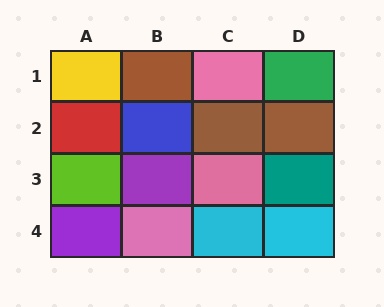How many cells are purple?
2 cells are purple.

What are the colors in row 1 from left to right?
Yellow, brown, pink, green.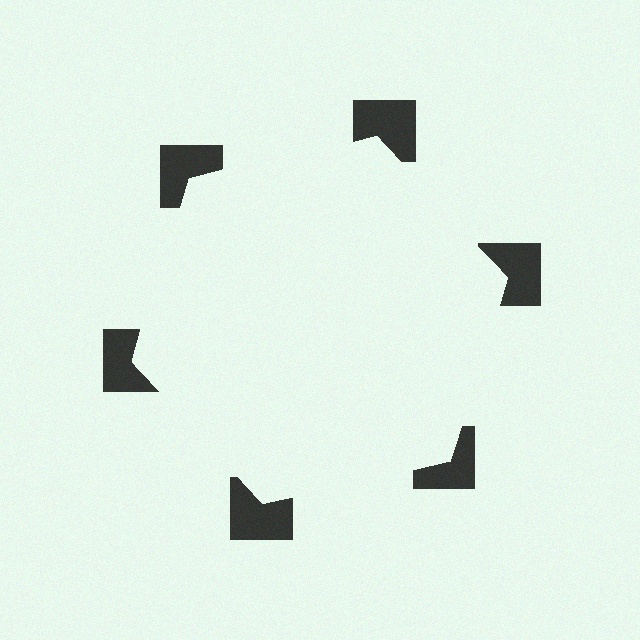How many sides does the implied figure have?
6 sides.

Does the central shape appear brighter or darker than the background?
It typically appears slightly brighter than the background, even though no actual brightness change is drawn.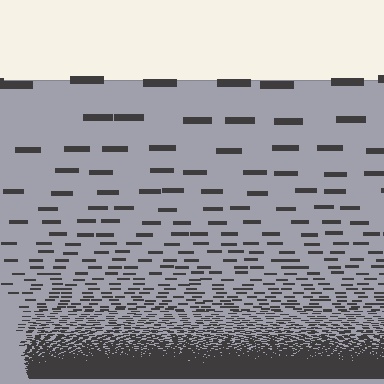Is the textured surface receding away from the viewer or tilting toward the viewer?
The surface appears to tilt toward the viewer. Texture elements get larger and sparser toward the top.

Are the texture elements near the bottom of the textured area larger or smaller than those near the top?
Smaller. The gradient is inverted — elements near the bottom are smaller and denser.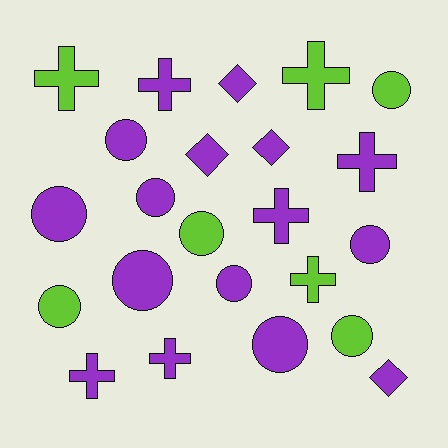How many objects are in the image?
There are 23 objects.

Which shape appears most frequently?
Circle, with 11 objects.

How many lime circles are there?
There are 4 lime circles.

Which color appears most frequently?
Purple, with 16 objects.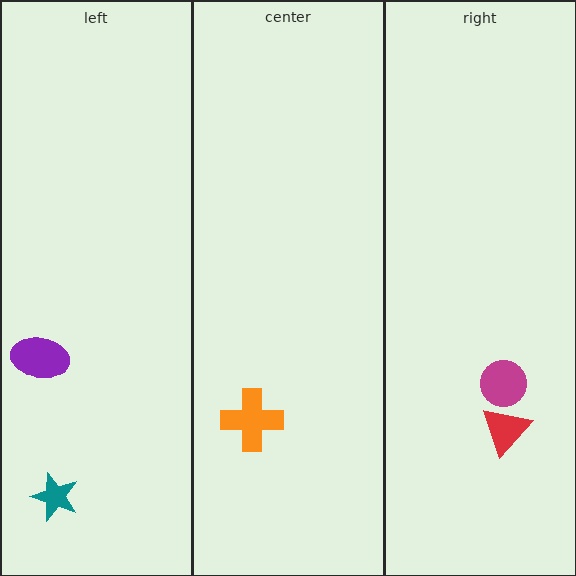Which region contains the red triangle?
The right region.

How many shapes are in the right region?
2.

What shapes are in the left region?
The teal star, the purple ellipse.